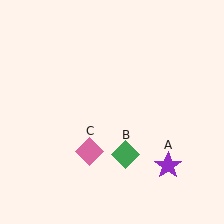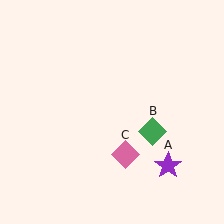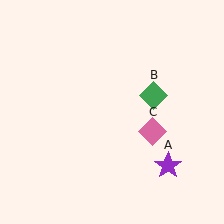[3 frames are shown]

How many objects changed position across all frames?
2 objects changed position: green diamond (object B), pink diamond (object C).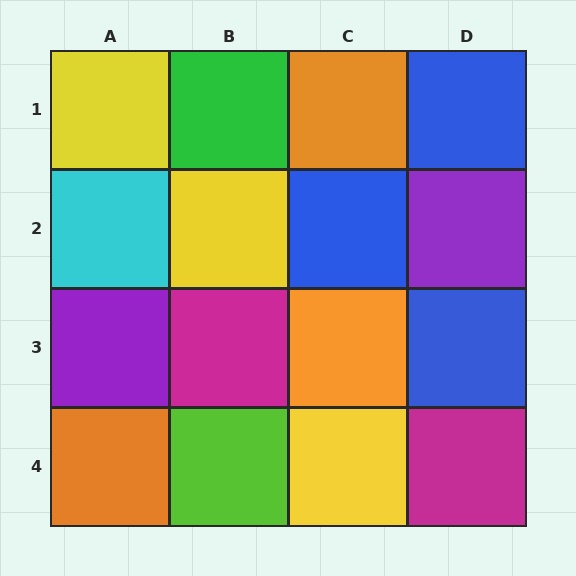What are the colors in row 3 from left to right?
Purple, magenta, orange, blue.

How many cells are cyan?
1 cell is cyan.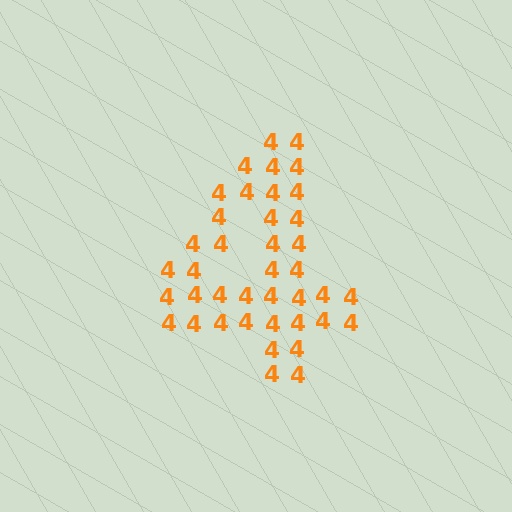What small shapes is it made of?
It is made of small digit 4's.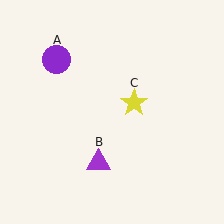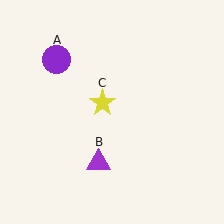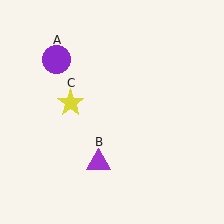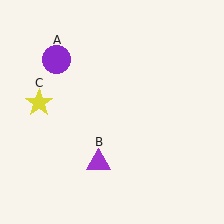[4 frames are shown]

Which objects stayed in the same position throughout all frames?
Purple circle (object A) and purple triangle (object B) remained stationary.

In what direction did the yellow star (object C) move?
The yellow star (object C) moved left.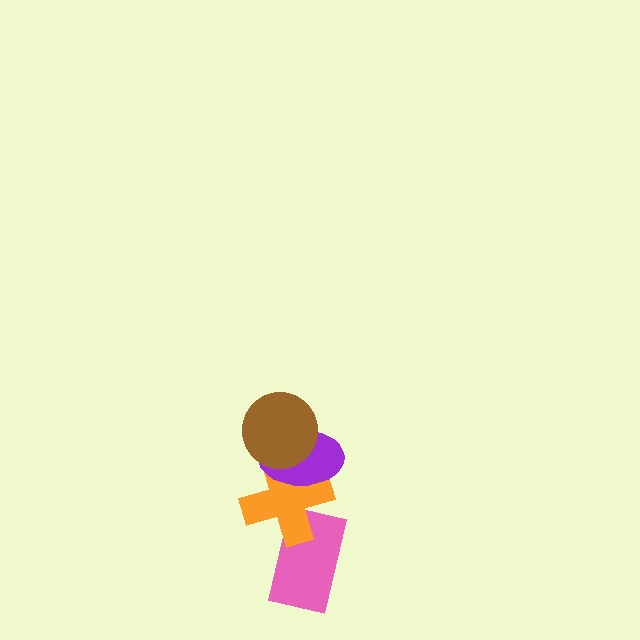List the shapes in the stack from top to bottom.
From top to bottom: the brown circle, the purple ellipse, the orange cross, the pink rectangle.